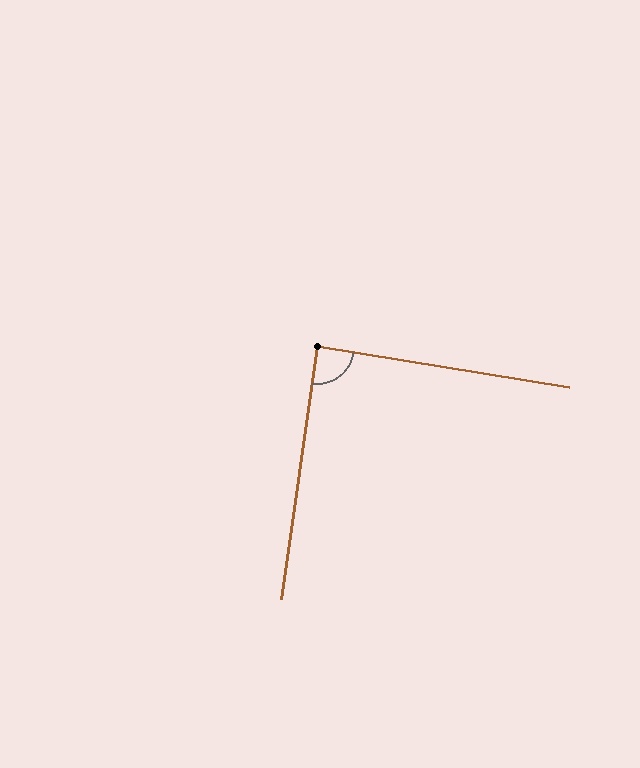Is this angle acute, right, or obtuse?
It is approximately a right angle.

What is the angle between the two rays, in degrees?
Approximately 89 degrees.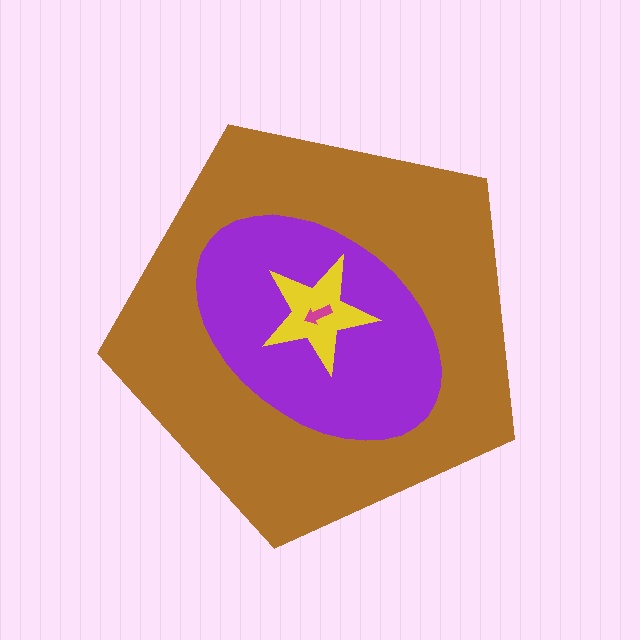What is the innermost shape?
The magenta arrow.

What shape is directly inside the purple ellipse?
The yellow star.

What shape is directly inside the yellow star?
The magenta arrow.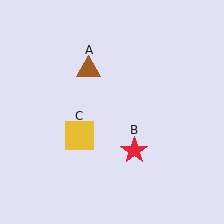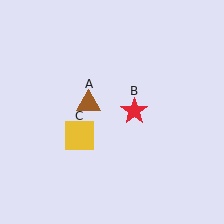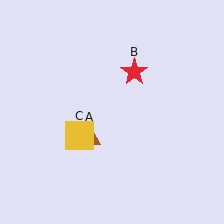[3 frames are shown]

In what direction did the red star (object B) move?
The red star (object B) moved up.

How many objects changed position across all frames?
2 objects changed position: brown triangle (object A), red star (object B).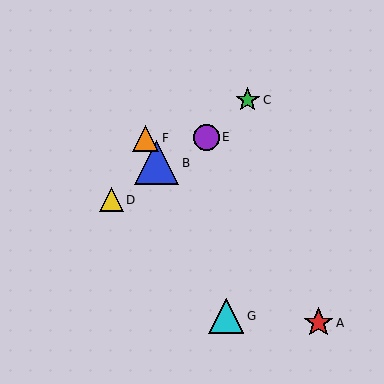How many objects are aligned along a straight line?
3 objects (B, F, G) are aligned along a straight line.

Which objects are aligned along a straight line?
Objects B, F, G are aligned along a straight line.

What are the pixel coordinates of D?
Object D is at (112, 200).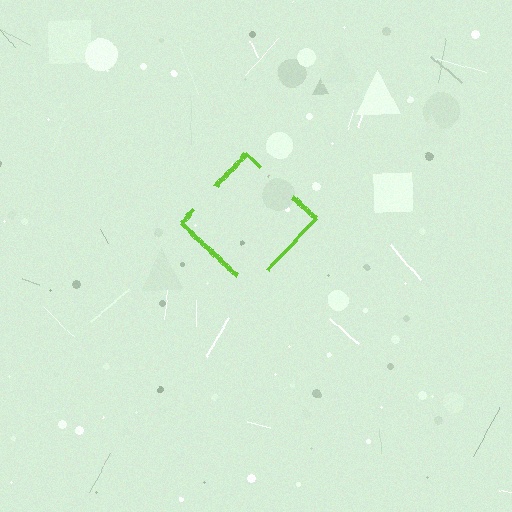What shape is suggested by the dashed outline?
The dashed outline suggests a diamond.